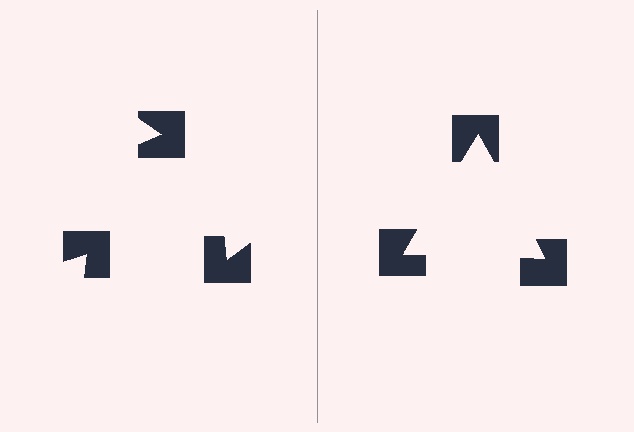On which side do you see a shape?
An illusory triangle appears on the right side. On the left side the wedge cuts are rotated, so no coherent shape forms.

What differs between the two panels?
The notched squares are positioned identically on both sides; only the wedge orientations differ. On the right they align to a triangle; on the left they are misaligned.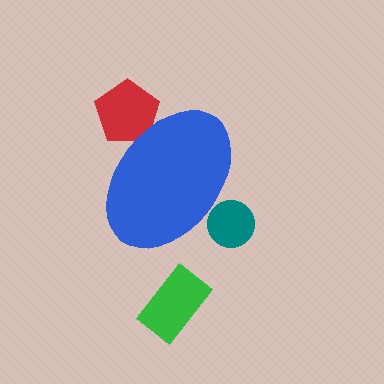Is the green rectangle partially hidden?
No, the green rectangle is fully visible.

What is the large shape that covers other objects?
A blue ellipse.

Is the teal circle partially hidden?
Yes, the teal circle is partially hidden behind the blue ellipse.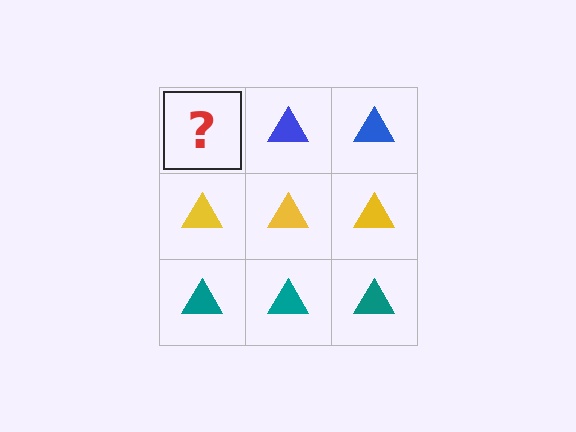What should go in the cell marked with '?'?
The missing cell should contain a blue triangle.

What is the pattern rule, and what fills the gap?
The rule is that each row has a consistent color. The gap should be filled with a blue triangle.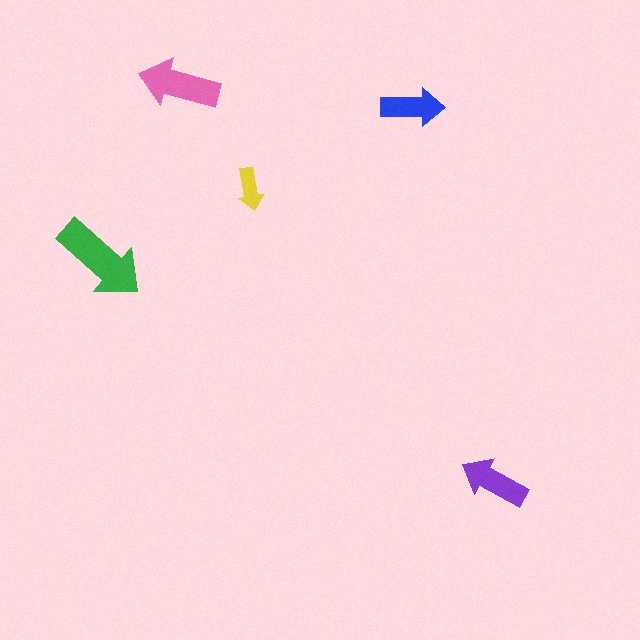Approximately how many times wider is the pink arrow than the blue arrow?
About 1.5 times wider.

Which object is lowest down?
The purple arrow is bottommost.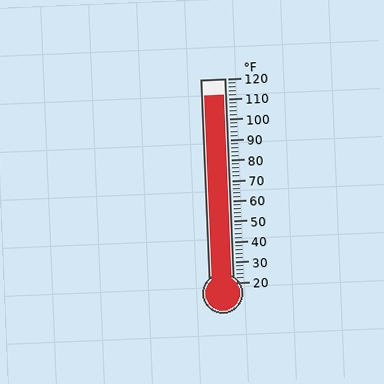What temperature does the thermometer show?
The thermometer shows approximately 112°F.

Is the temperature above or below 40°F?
The temperature is above 40°F.